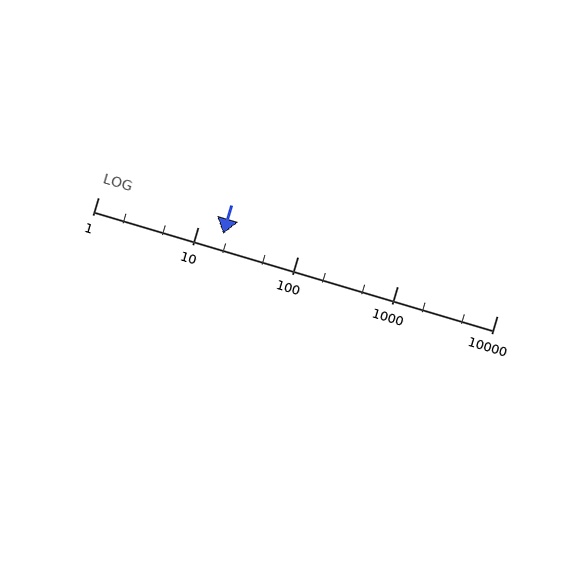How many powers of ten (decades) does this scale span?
The scale spans 4 decades, from 1 to 10000.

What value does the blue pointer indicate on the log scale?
The pointer indicates approximately 18.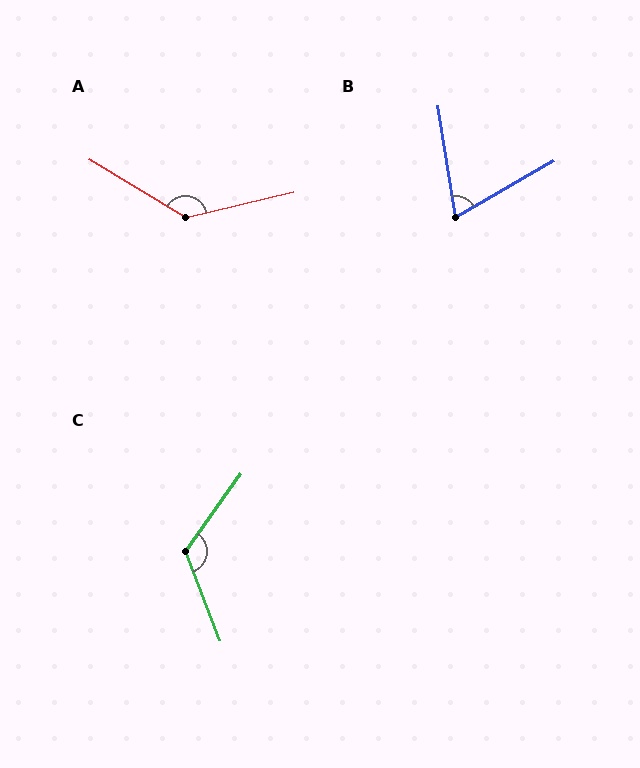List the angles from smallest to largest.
B (69°), C (123°), A (136°).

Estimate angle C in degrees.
Approximately 123 degrees.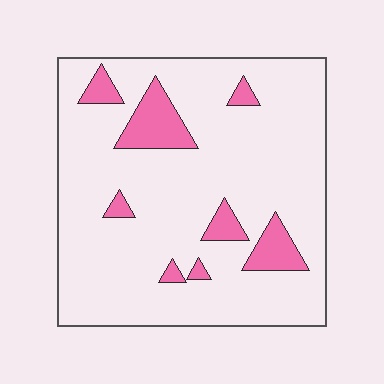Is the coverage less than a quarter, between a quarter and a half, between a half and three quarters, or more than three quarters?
Less than a quarter.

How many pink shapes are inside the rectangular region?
8.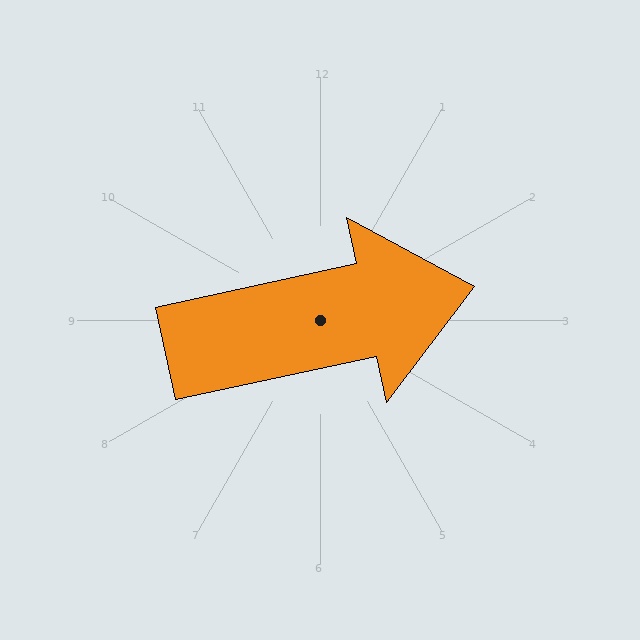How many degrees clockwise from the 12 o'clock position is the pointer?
Approximately 78 degrees.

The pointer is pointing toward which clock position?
Roughly 3 o'clock.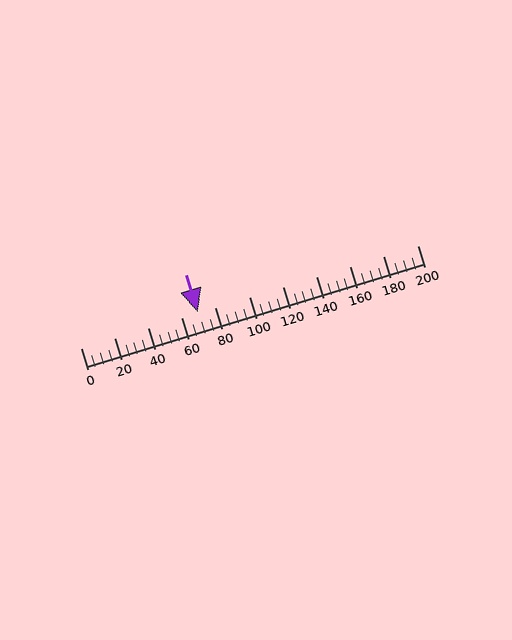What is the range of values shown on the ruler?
The ruler shows values from 0 to 200.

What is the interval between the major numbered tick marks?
The major tick marks are spaced 20 units apart.